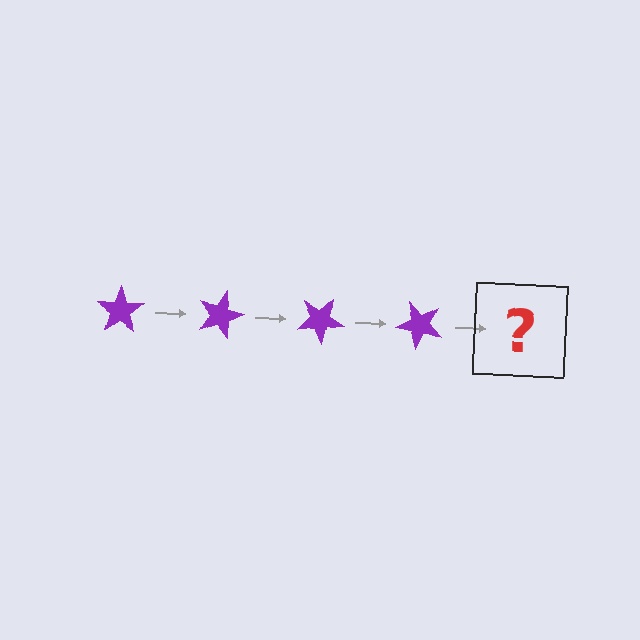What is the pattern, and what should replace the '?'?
The pattern is that the star rotates 15 degrees each step. The '?' should be a purple star rotated 60 degrees.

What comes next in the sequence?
The next element should be a purple star rotated 60 degrees.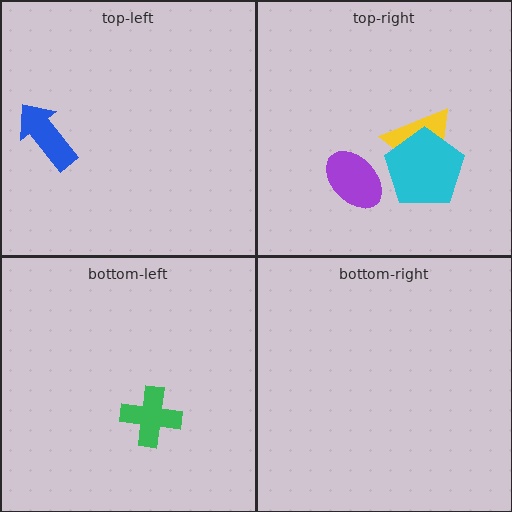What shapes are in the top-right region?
The yellow triangle, the purple ellipse, the cyan pentagon.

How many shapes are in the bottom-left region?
1.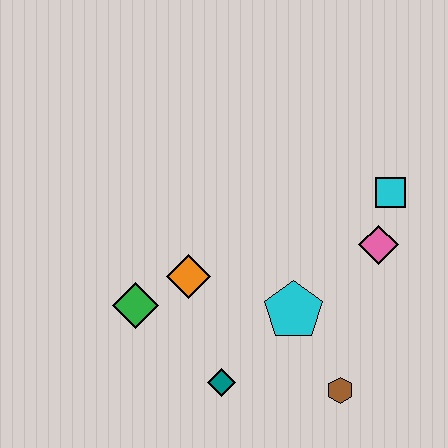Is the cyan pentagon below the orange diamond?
Yes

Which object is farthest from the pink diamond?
The green diamond is farthest from the pink diamond.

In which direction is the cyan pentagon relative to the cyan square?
The cyan pentagon is below the cyan square.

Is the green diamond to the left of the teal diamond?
Yes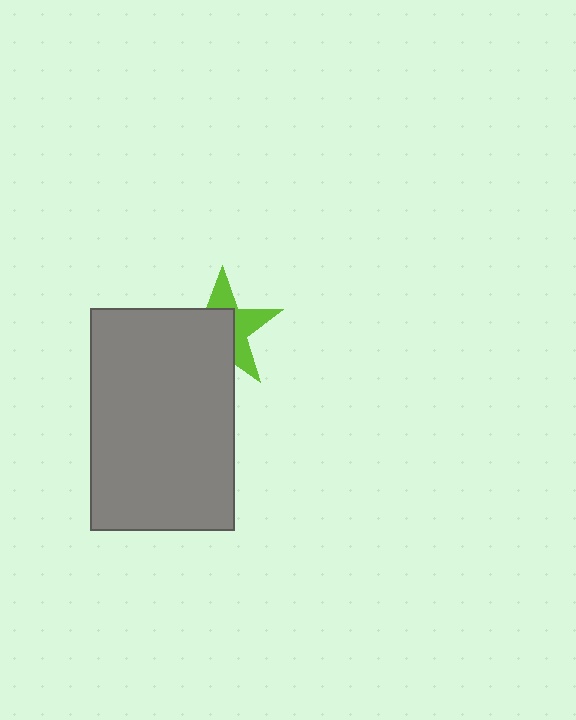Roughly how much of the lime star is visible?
A small part of it is visible (roughly 43%).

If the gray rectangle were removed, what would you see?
You would see the complete lime star.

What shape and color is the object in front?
The object in front is a gray rectangle.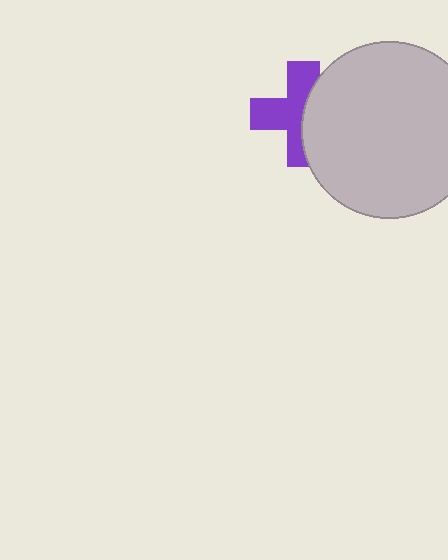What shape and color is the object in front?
The object in front is a light gray circle.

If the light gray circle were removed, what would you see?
You would see the complete purple cross.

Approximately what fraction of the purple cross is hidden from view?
Roughly 43% of the purple cross is hidden behind the light gray circle.